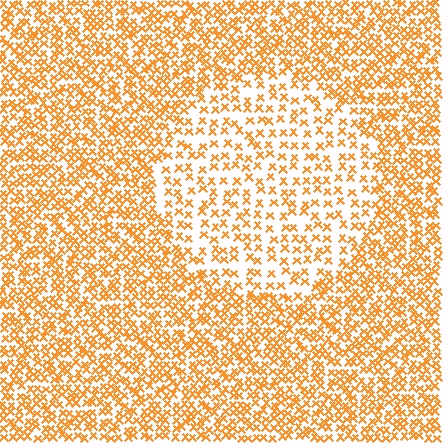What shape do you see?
I see a circle.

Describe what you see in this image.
The image contains small orange elements arranged at two different densities. A circle-shaped region is visible where the elements are less densely packed than the surrounding area.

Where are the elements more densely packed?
The elements are more densely packed outside the circle boundary.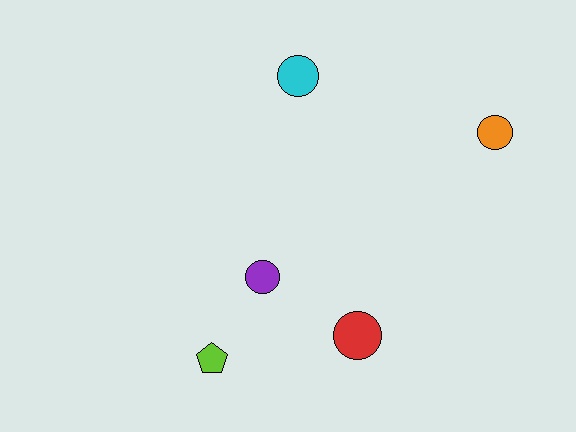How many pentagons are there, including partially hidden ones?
There is 1 pentagon.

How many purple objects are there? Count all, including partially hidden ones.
There is 1 purple object.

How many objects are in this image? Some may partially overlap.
There are 5 objects.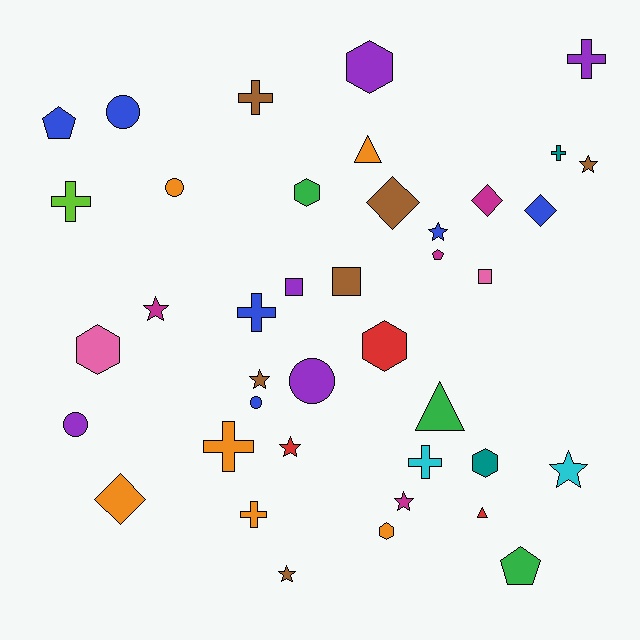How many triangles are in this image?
There are 3 triangles.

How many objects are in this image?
There are 40 objects.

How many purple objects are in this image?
There are 5 purple objects.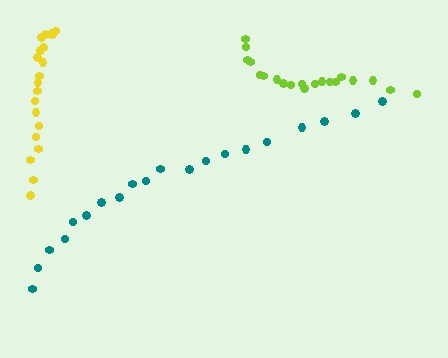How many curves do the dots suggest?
There are 3 distinct paths.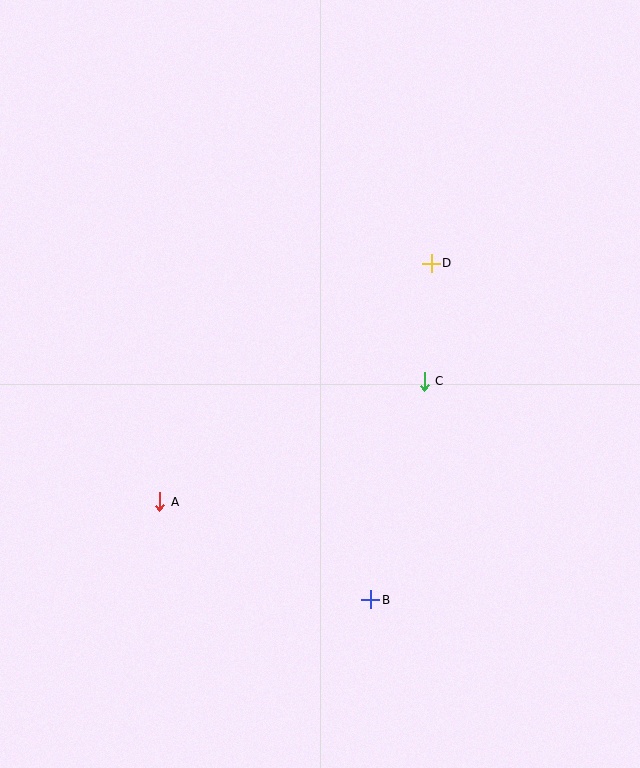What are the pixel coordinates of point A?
Point A is at (160, 502).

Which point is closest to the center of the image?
Point C at (424, 381) is closest to the center.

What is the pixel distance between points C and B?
The distance between C and B is 225 pixels.